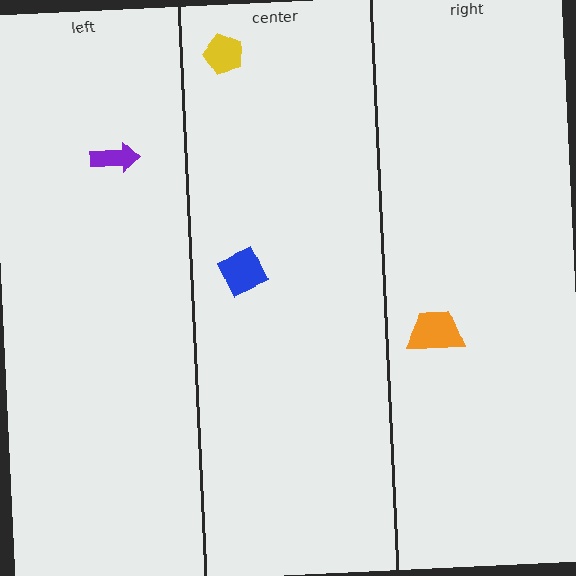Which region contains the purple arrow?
The left region.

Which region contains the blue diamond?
The center region.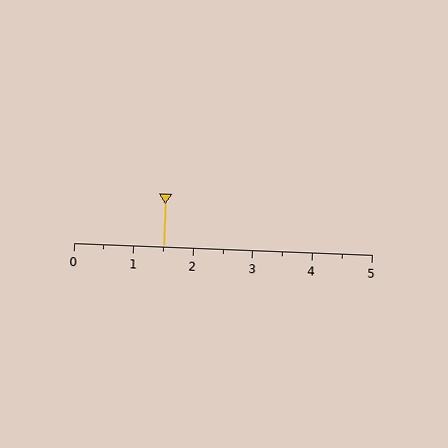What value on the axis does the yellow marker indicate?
The marker indicates approximately 1.5.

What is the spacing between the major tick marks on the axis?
The major ticks are spaced 1 apart.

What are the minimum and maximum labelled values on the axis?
The axis runs from 0 to 5.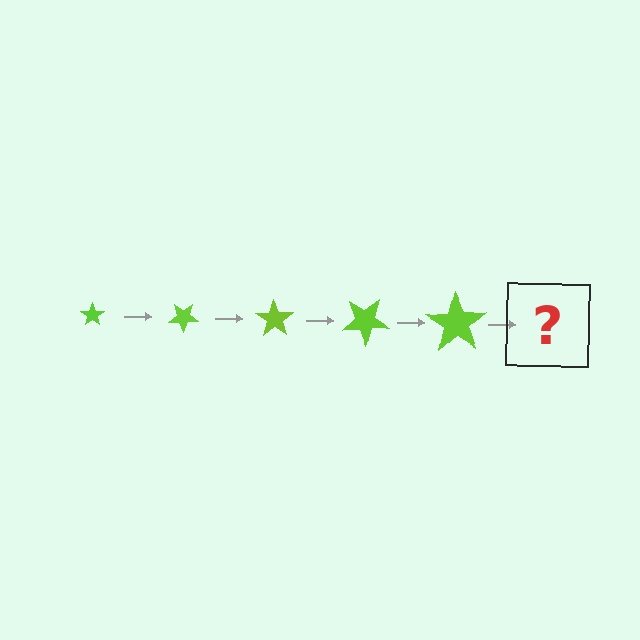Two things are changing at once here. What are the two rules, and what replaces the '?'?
The two rules are that the star grows larger each step and it rotates 35 degrees each step. The '?' should be a star, larger than the previous one and rotated 175 degrees from the start.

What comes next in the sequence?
The next element should be a star, larger than the previous one and rotated 175 degrees from the start.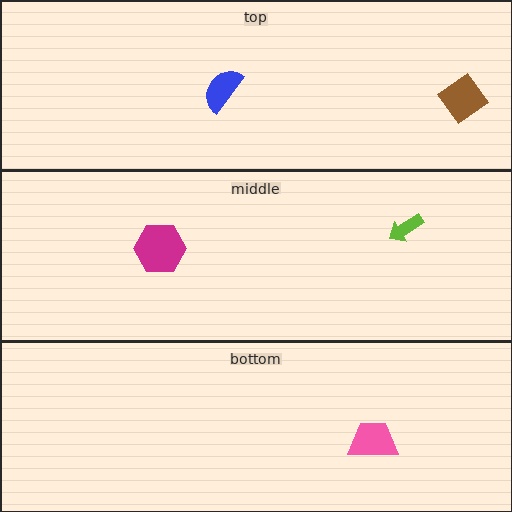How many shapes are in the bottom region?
1.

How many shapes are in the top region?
2.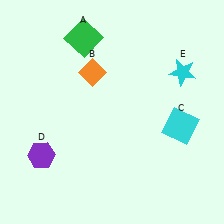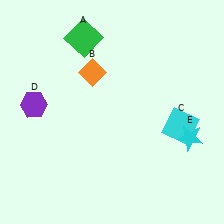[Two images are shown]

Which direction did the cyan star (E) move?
The cyan star (E) moved down.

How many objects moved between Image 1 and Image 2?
2 objects moved between the two images.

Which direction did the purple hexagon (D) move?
The purple hexagon (D) moved up.